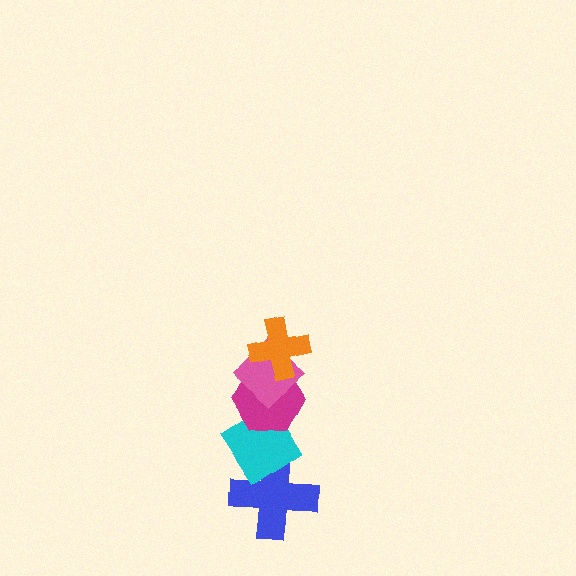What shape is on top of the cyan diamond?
The magenta hexagon is on top of the cyan diamond.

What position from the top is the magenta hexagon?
The magenta hexagon is 3rd from the top.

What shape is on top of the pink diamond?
The orange cross is on top of the pink diamond.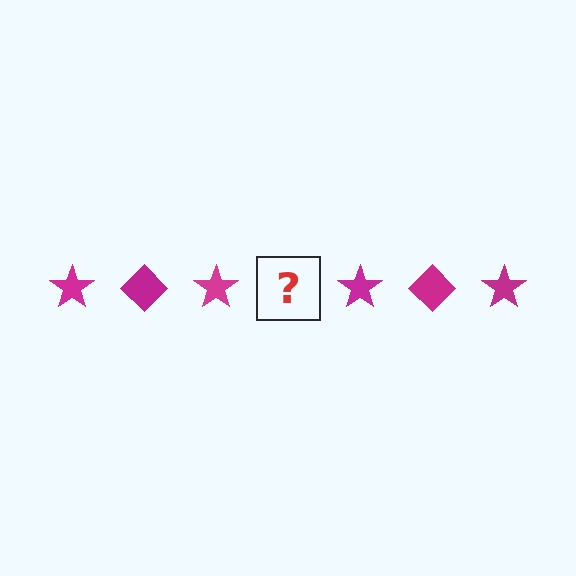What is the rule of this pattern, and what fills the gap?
The rule is that the pattern cycles through star, diamond shapes in magenta. The gap should be filled with a magenta diamond.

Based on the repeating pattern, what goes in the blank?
The blank should be a magenta diamond.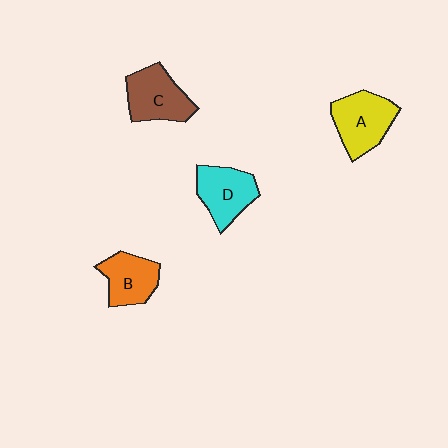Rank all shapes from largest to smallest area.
From largest to smallest: A (yellow), C (brown), D (cyan), B (orange).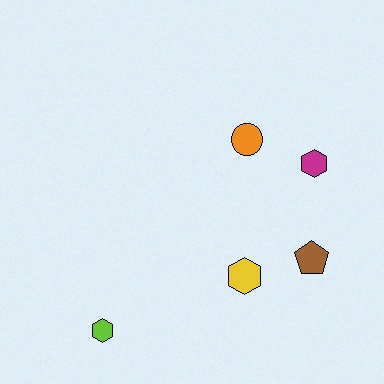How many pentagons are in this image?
There is 1 pentagon.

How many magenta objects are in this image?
There is 1 magenta object.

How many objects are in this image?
There are 5 objects.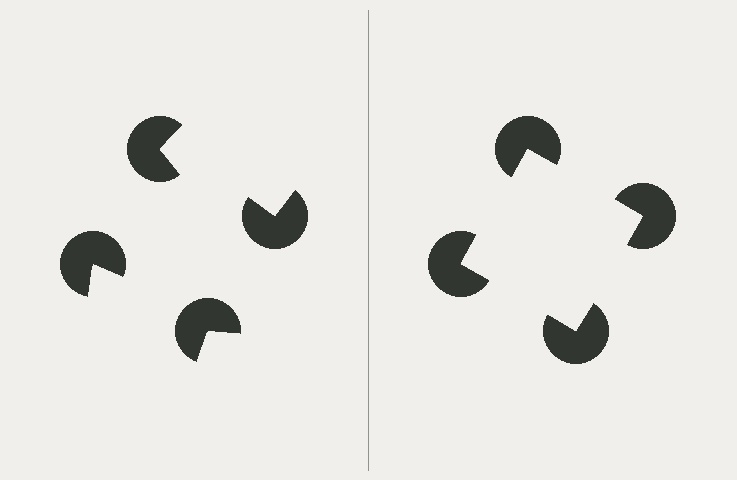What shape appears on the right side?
An illusory square.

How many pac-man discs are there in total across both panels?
8 — 4 on each side.